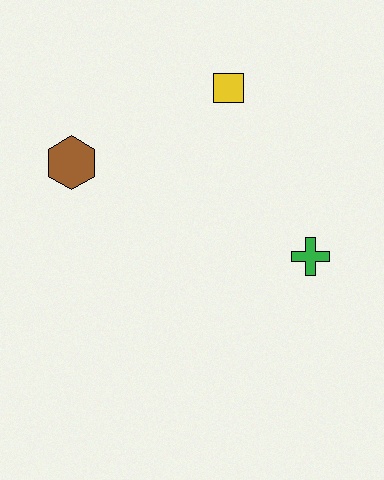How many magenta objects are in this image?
There are no magenta objects.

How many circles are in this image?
There are no circles.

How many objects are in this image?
There are 3 objects.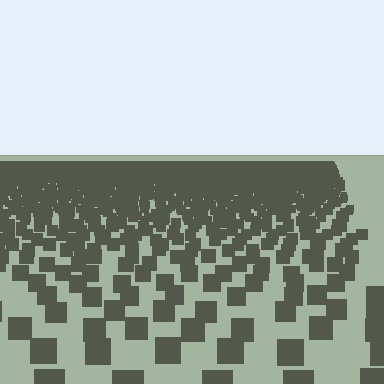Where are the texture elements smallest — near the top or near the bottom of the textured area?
Near the top.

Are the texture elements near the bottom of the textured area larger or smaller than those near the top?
Larger. Near the bottom, elements are closer to the viewer and appear at a bigger on-screen size.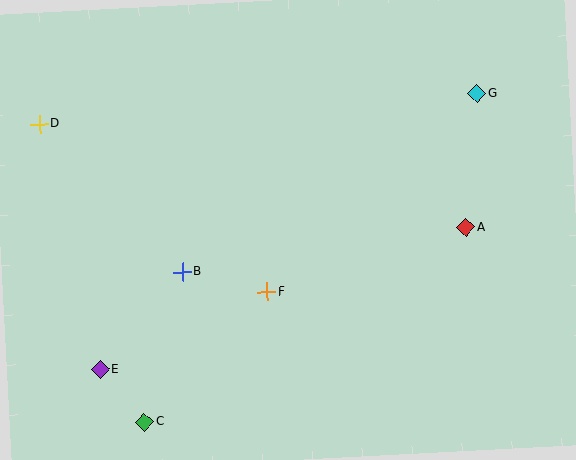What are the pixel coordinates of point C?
Point C is at (144, 422).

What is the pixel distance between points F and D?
The distance between F and D is 283 pixels.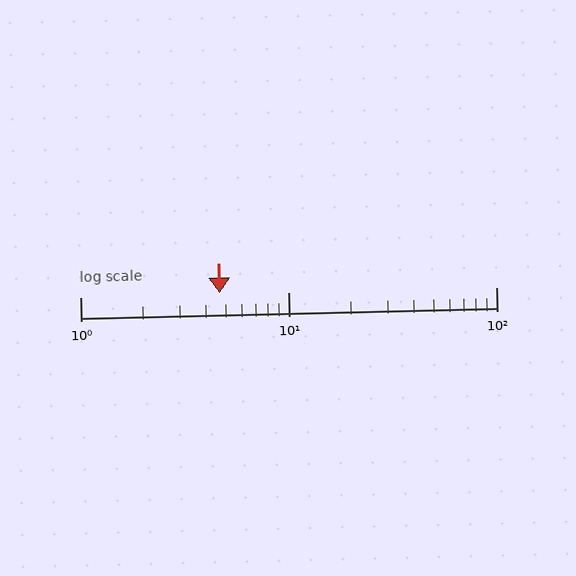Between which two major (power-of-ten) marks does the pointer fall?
The pointer is between 1 and 10.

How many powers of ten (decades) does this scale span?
The scale spans 2 decades, from 1 to 100.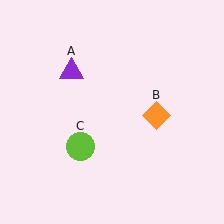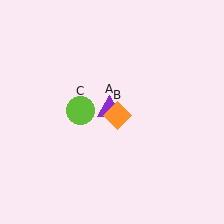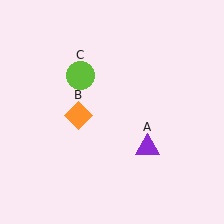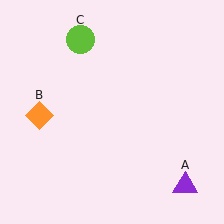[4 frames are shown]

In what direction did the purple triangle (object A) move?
The purple triangle (object A) moved down and to the right.